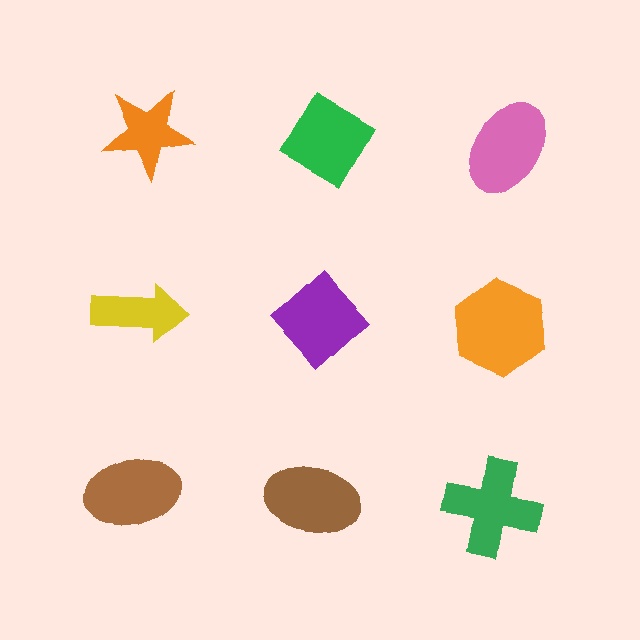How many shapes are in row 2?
3 shapes.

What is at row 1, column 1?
An orange star.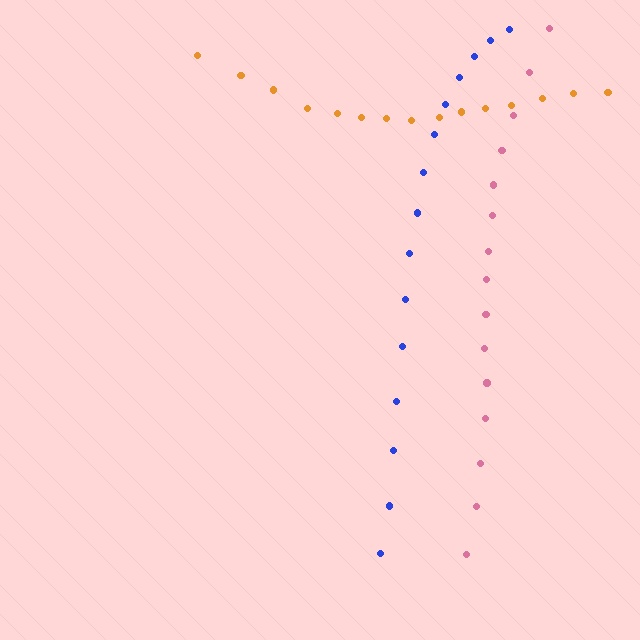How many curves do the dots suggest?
There are 3 distinct paths.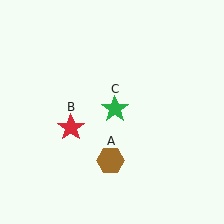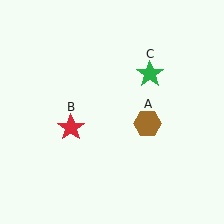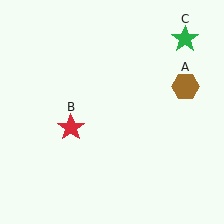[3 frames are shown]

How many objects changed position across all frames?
2 objects changed position: brown hexagon (object A), green star (object C).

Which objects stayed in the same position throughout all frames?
Red star (object B) remained stationary.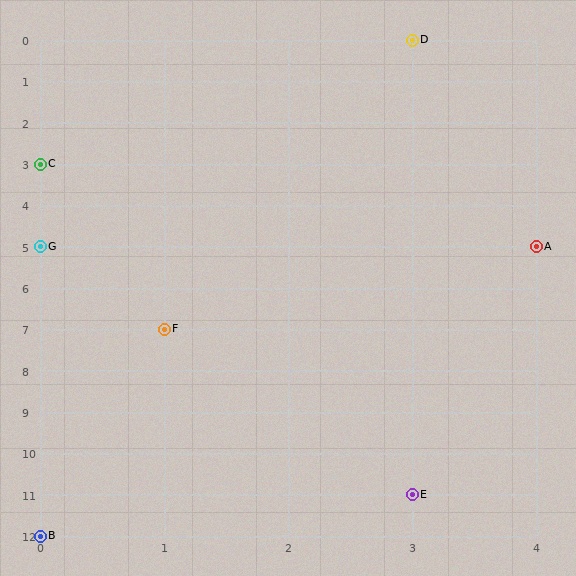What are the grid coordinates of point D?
Point D is at grid coordinates (3, 0).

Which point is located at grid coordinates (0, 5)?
Point G is at (0, 5).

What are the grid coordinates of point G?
Point G is at grid coordinates (0, 5).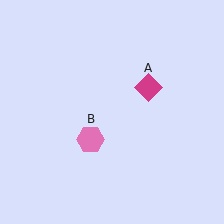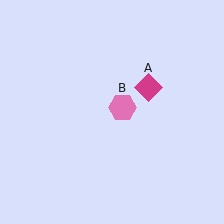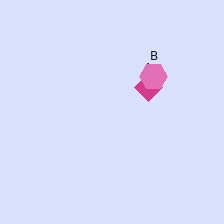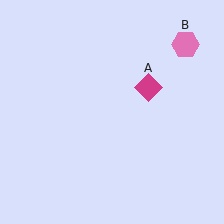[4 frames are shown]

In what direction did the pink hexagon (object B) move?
The pink hexagon (object B) moved up and to the right.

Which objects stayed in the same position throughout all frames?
Magenta diamond (object A) remained stationary.